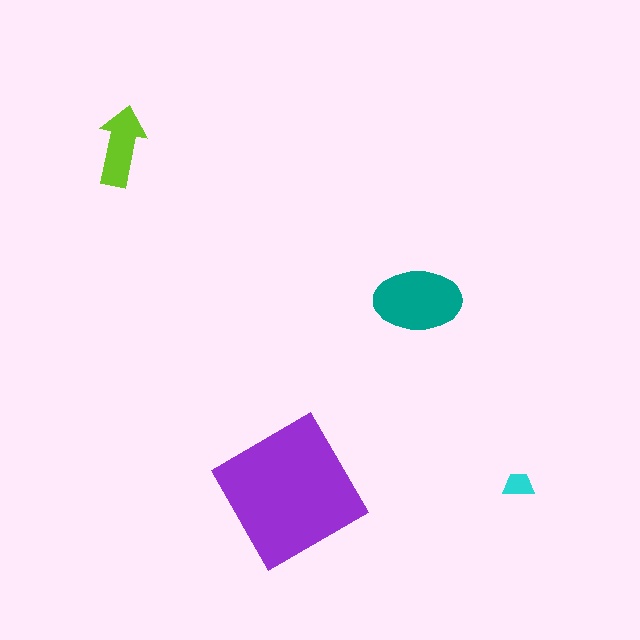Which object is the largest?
The purple square.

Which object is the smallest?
The cyan trapezoid.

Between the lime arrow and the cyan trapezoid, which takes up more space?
The lime arrow.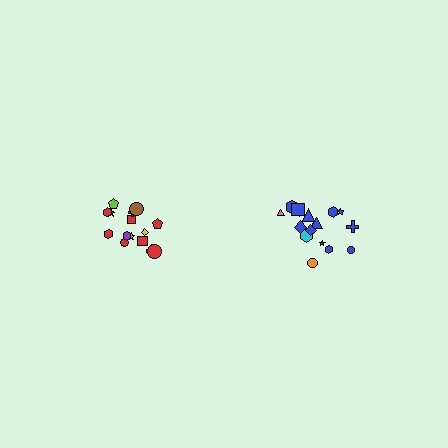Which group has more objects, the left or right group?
The right group.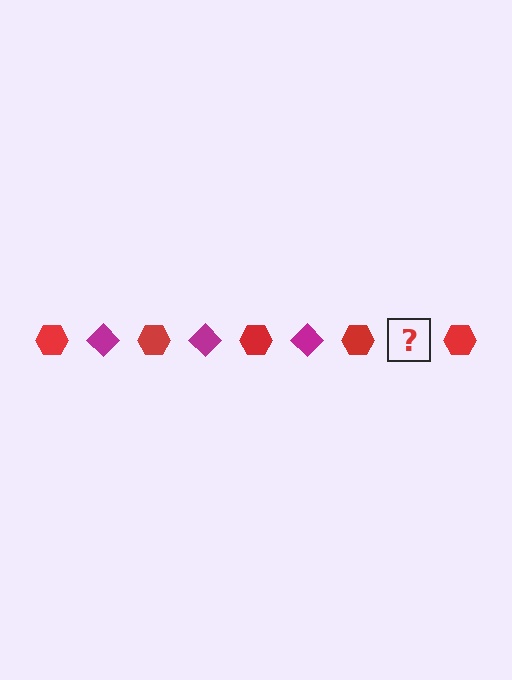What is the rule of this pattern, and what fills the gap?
The rule is that the pattern alternates between red hexagon and magenta diamond. The gap should be filled with a magenta diamond.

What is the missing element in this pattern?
The missing element is a magenta diamond.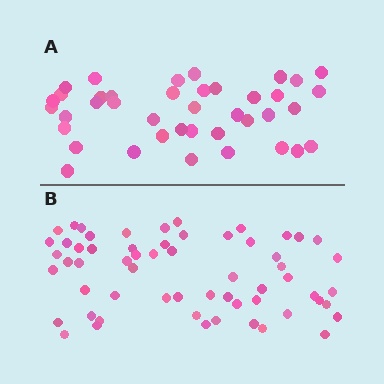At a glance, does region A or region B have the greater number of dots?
Region B (the bottom region) has more dots.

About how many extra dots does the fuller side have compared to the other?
Region B has approximately 20 more dots than region A.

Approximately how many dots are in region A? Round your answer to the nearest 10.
About 40 dots.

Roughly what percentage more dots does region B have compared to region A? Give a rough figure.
About 50% more.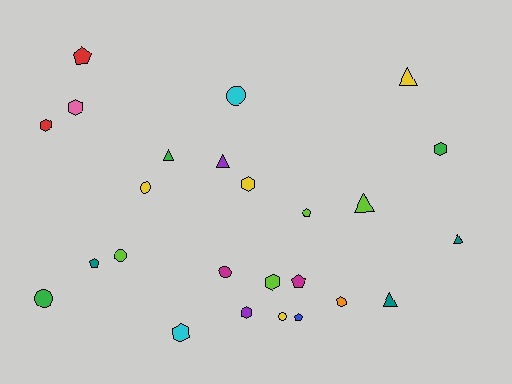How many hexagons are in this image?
There are 8 hexagons.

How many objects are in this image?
There are 25 objects.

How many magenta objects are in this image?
There are 2 magenta objects.